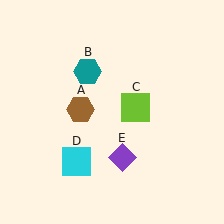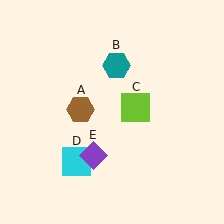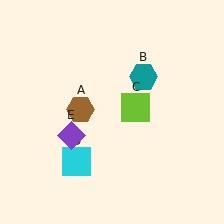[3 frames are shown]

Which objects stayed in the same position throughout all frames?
Brown hexagon (object A) and lime square (object C) and cyan square (object D) remained stationary.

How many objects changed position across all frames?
2 objects changed position: teal hexagon (object B), purple diamond (object E).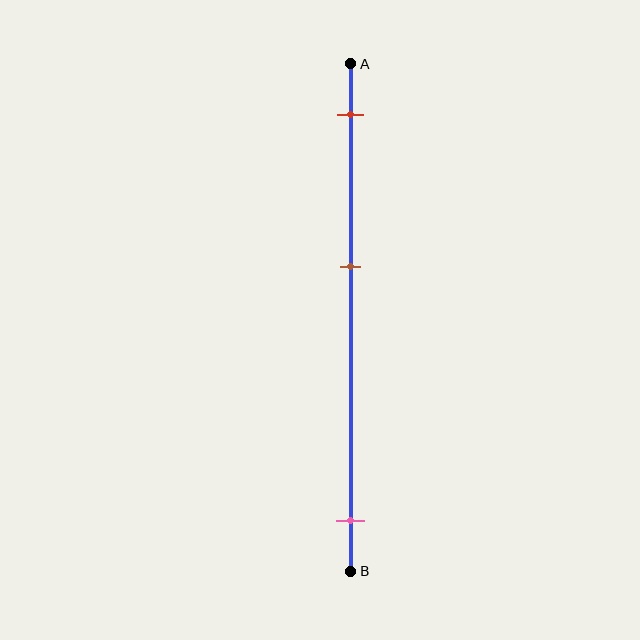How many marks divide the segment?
There are 3 marks dividing the segment.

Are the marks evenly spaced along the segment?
No, the marks are not evenly spaced.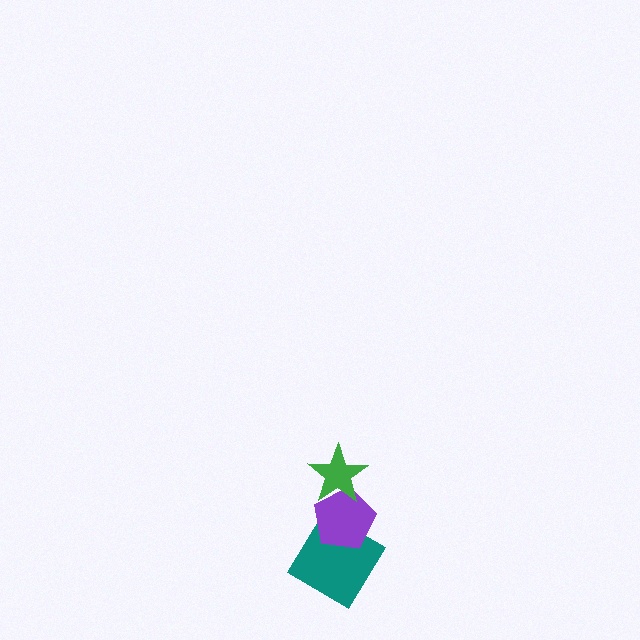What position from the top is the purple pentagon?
The purple pentagon is 2nd from the top.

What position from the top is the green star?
The green star is 1st from the top.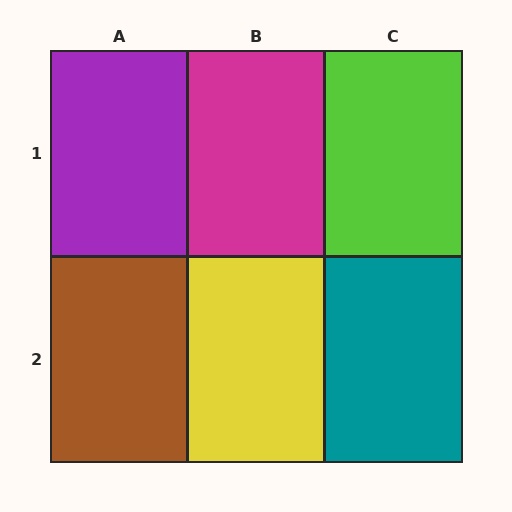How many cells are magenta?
1 cell is magenta.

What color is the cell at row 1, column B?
Magenta.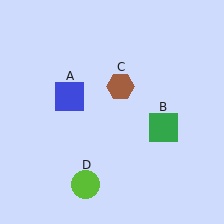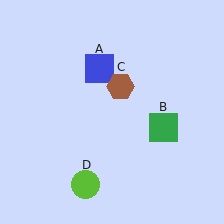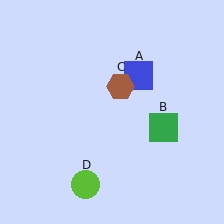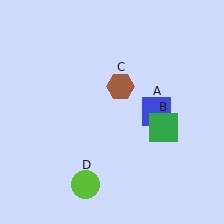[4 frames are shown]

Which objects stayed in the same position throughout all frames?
Green square (object B) and brown hexagon (object C) and lime circle (object D) remained stationary.